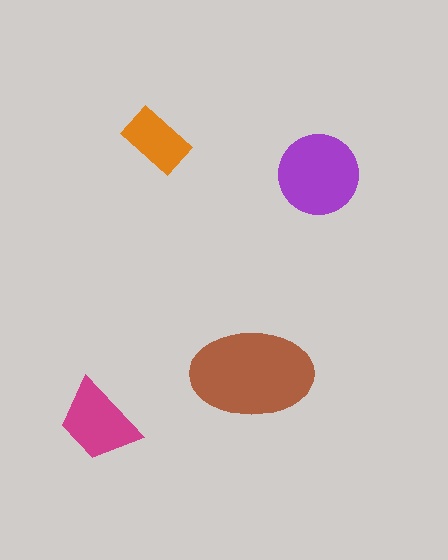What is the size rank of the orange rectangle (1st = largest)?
4th.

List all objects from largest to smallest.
The brown ellipse, the purple circle, the magenta trapezoid, the orange rectangle.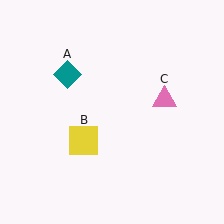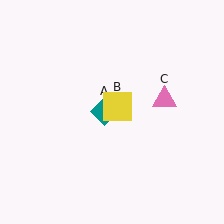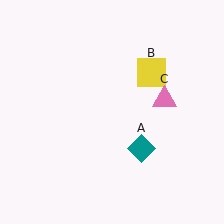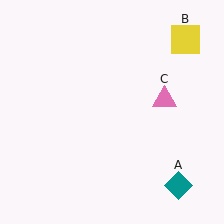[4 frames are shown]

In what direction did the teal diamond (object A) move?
The teal diamond (object A) moved down and to the right.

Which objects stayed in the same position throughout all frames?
Pink triangle (object C) remained stationary.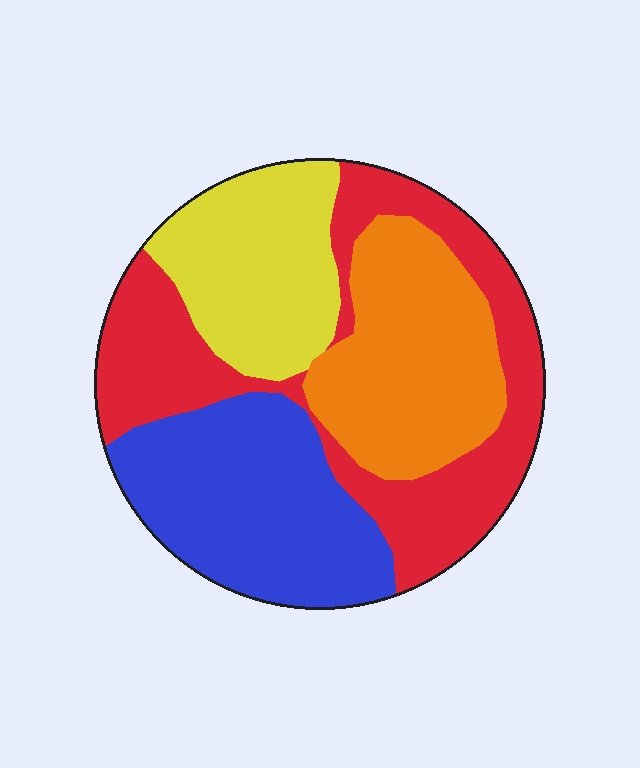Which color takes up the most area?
Red, at roughly 30%.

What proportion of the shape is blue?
Blue takes up about one quarter (1/4) of the shape.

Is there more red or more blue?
Red.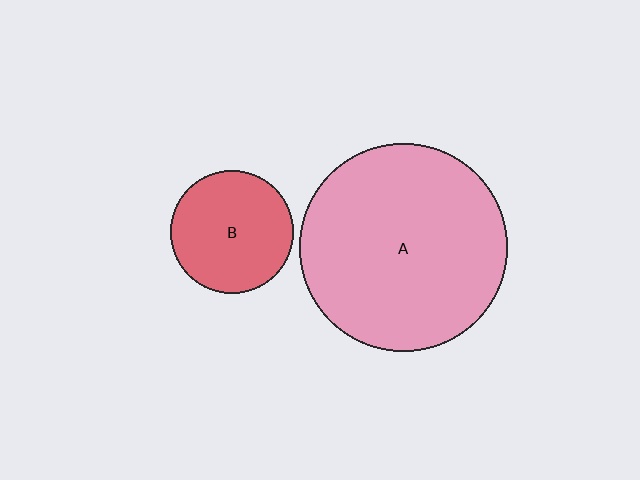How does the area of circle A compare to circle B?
Approximately 2.9 times.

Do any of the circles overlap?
No, none of the circles overlap.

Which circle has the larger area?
Circle A (pink).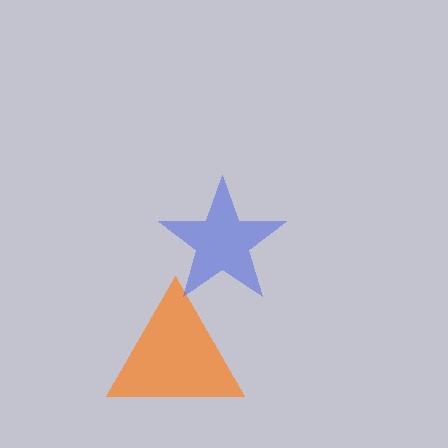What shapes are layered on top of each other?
The layered shapes are: an orange triangle, a blue star.